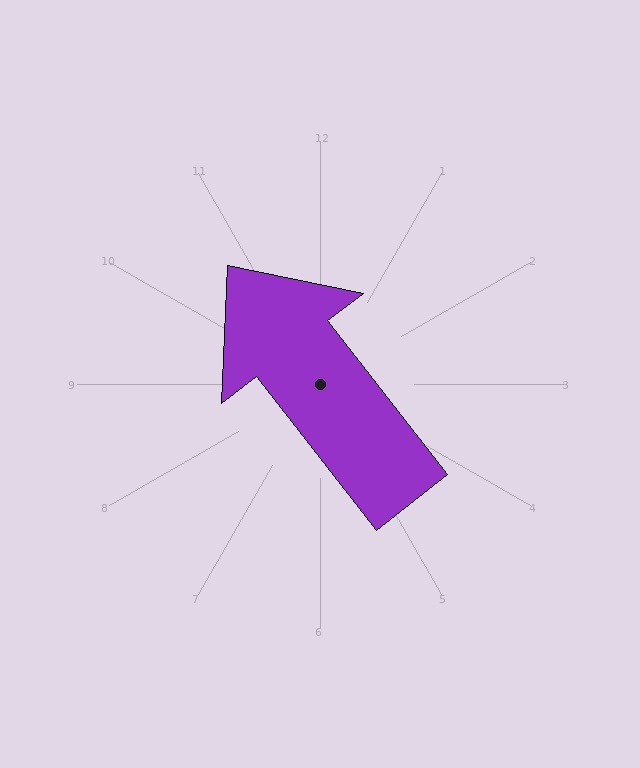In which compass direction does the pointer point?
Northwest.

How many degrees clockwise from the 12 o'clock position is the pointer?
Approximately 322 degrees.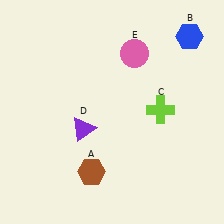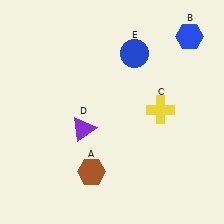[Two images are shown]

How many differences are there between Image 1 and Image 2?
There are 2 differences between the two images.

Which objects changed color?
C changed from lime to yellow. E changed from pink to blue.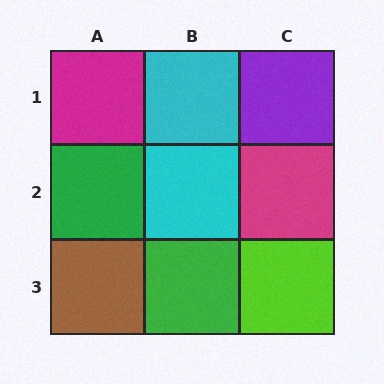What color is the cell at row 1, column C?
Purple.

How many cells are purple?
1 cell is purple.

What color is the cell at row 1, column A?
Magenta.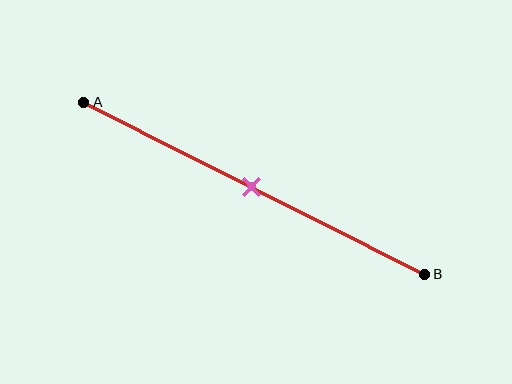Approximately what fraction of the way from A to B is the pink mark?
The pink mark is approximately 50% of the way from A to B.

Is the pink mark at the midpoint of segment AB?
Yes, the mark is approximately at the midpoint.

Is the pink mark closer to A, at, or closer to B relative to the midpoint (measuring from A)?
The pink mark is approximately at the midpoint of segment AB.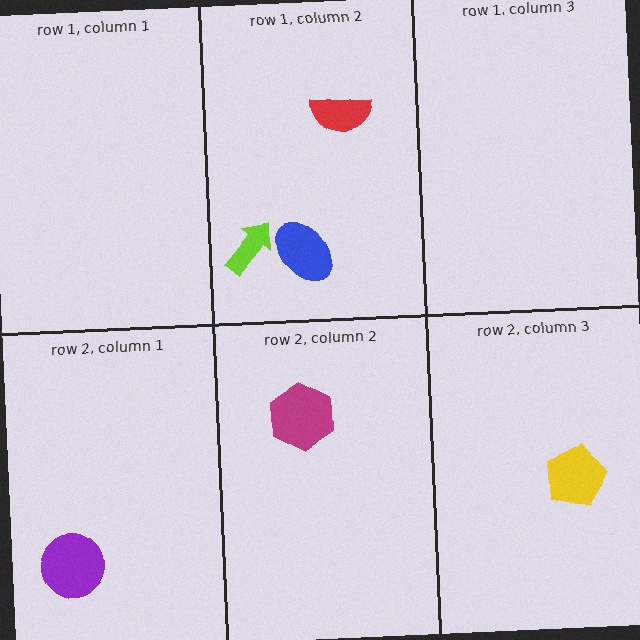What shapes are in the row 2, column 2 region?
The magenta hexagon.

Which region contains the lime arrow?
The row 1, column 2 region.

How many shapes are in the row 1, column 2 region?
3.